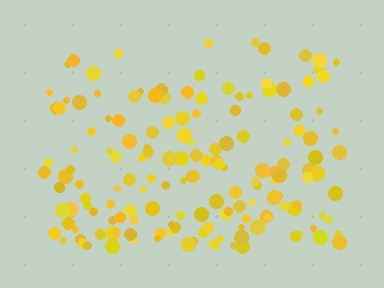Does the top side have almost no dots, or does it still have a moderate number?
Still a moderate number, just noticeably fewer than the bottom.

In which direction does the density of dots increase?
From top to bottom, with the bottom side densest.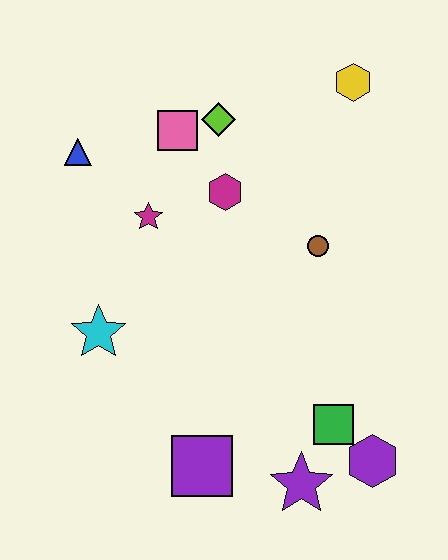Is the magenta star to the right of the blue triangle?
Yes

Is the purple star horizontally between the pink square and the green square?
Yes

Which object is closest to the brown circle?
The magenta hexagon is closest to the brown circle.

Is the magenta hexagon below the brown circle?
No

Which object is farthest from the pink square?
The purple hexagon is farthest from the pink square.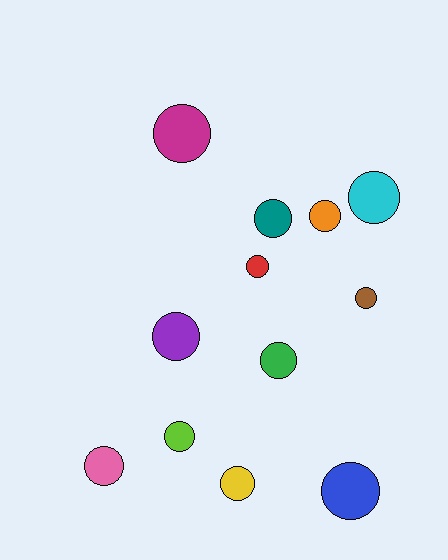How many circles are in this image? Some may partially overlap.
There are 12 circles.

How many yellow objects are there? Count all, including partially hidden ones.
There is 1 yellow object.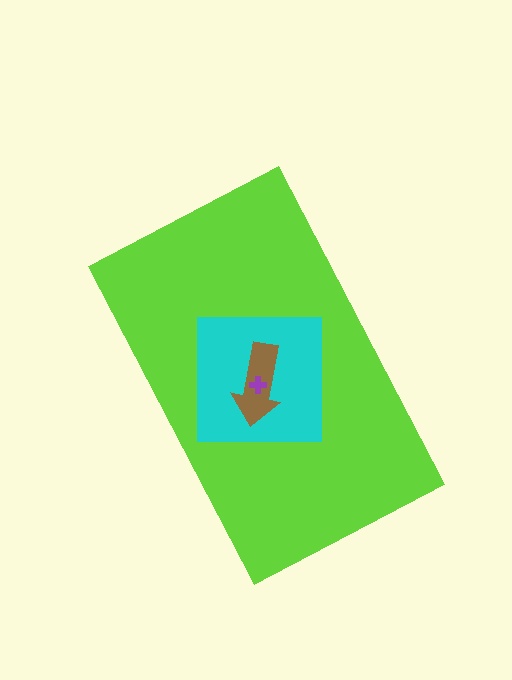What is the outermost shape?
The lime rectangle.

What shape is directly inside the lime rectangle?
The cyan square.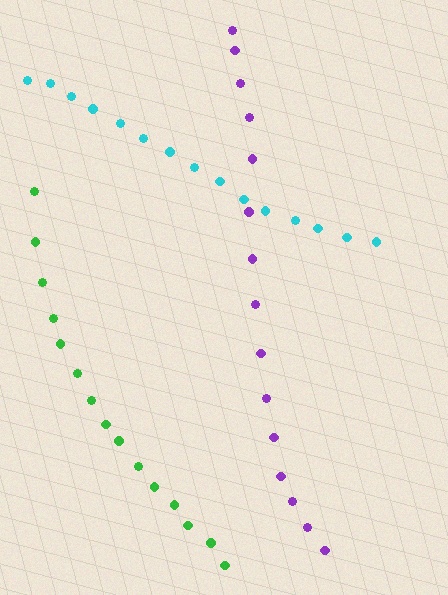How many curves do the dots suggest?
There are 3 distinct paths.